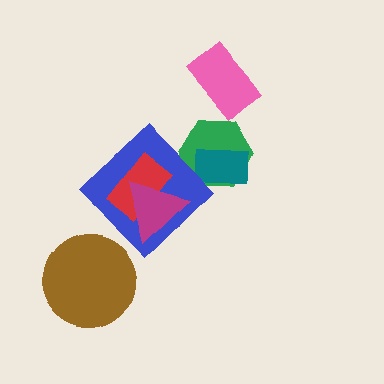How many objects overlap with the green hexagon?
1 object overlaps with the green hexagon.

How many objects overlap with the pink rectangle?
0 objects overlap with the pink rectangle.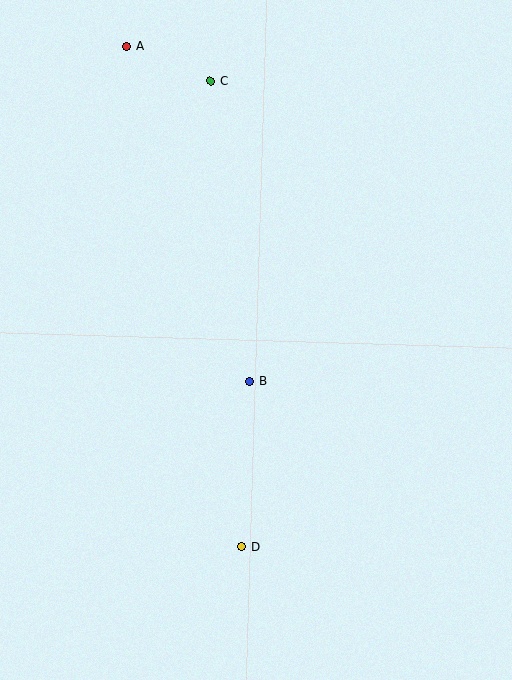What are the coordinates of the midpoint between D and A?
The midpoint between D and A is at (184, 296).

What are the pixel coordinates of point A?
Point A is at (126, 46).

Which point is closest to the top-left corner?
Point A is closest to the top-left corner.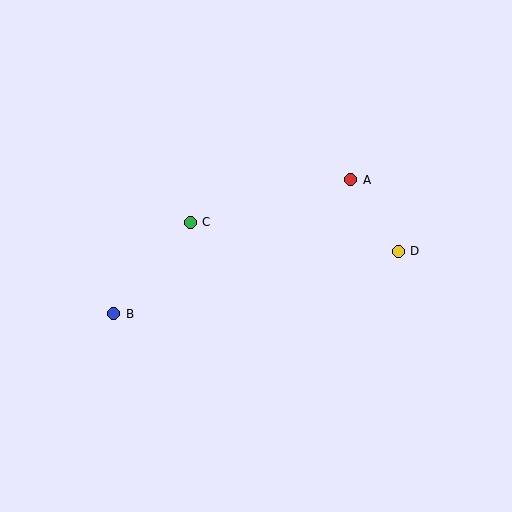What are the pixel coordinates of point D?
Point D is at (398, 251).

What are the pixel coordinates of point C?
Point C is at (190, 222).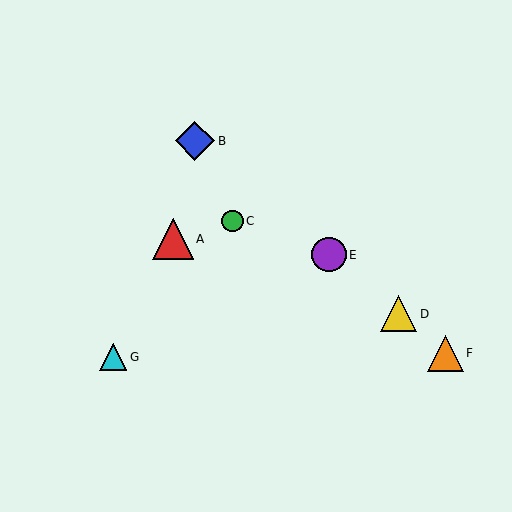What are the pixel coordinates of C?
Object C is at (232, 221).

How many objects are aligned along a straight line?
4 objects (B, D, E, F) are aligned along a straight line.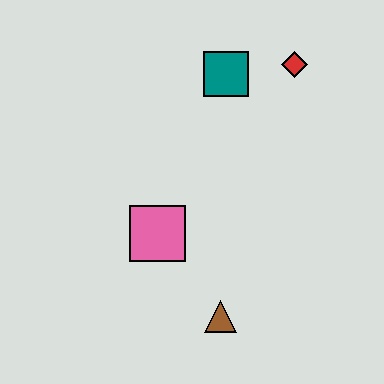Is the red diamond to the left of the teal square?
No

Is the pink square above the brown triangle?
Yes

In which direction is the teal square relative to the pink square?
The teal square is above the pink square.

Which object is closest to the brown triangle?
The pink square is closest to the brown triangle.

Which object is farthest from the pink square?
The red diamond is farthest from the pink square.